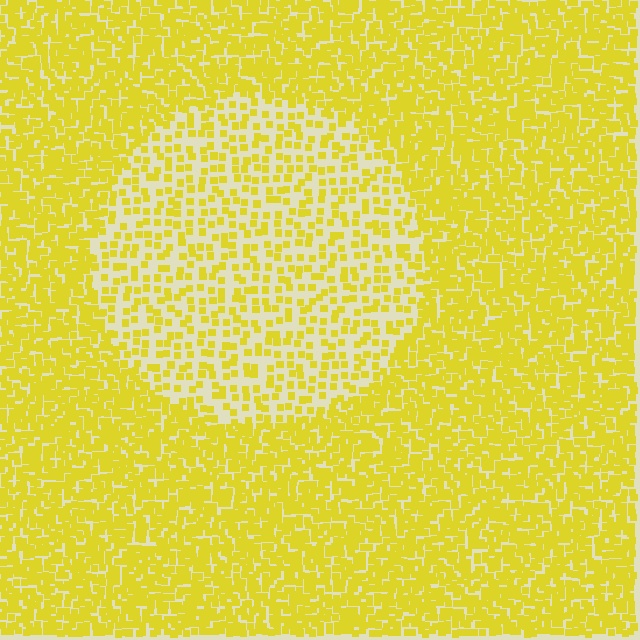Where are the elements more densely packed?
The elements are more densely packed outside the circle boundary.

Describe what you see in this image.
The image contains small yellow elements arranged at two different densities. A circle-shaped region is visible where the elements are less densely packed than the surrounding area.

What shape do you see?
I see a circle.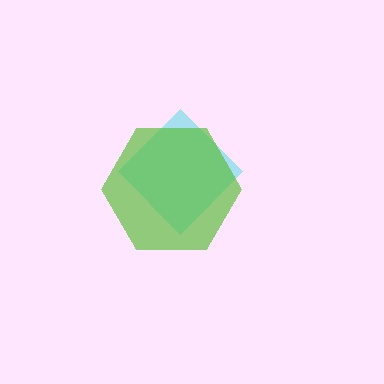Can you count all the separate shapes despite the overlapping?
Yes, there are 2 separate shapes.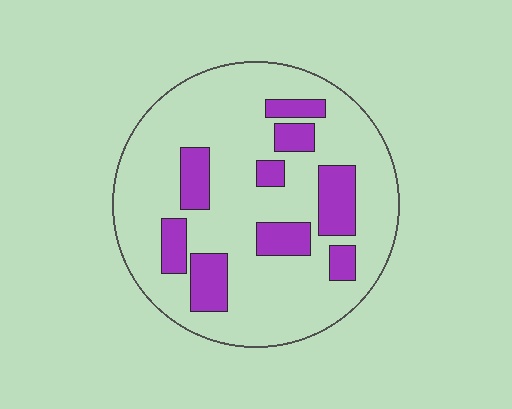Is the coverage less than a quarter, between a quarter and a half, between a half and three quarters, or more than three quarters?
Less than a quarter.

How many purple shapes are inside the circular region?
9.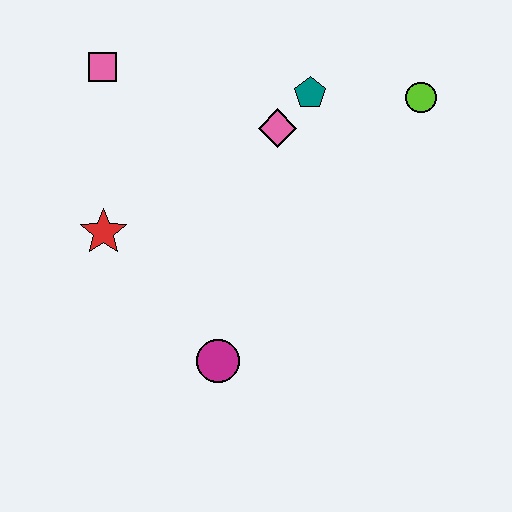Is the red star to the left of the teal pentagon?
Yes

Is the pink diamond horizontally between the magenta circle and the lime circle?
Yes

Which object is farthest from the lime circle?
The red star is farthest from the lime circle.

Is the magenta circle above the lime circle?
No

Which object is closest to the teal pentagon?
The pink diamond is closest to the teal pentagon.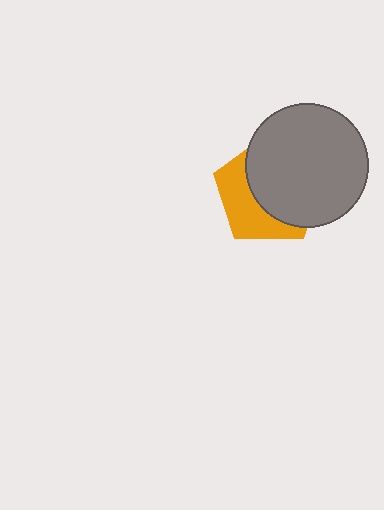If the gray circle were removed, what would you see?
You would see the complete orange pentagon.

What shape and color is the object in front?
The object in front is a gray circle.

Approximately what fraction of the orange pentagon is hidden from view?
Roughly 60% of the orange pentagon is hidden behind the gray circle.